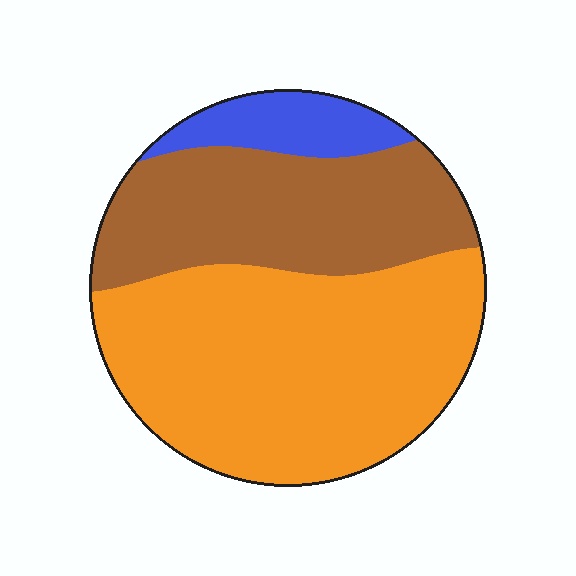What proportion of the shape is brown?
Brown covers around 35% of the shape.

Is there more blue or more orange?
Orange.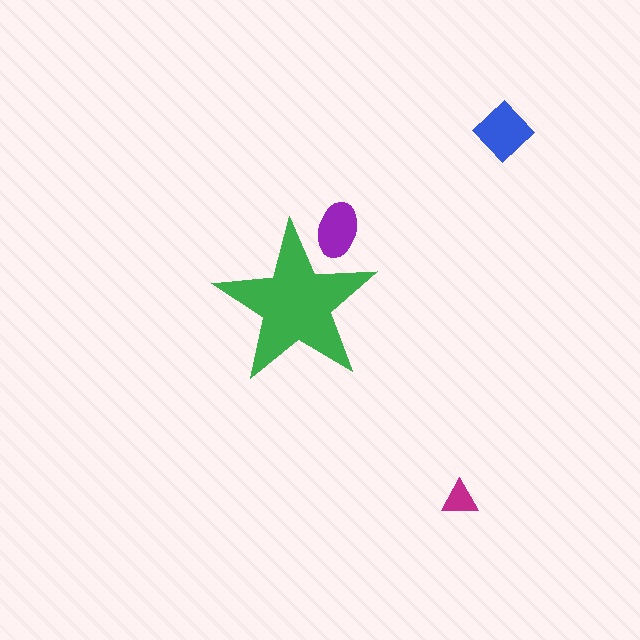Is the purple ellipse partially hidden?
Yes, the purple ellipse is partially hidden behind the green star.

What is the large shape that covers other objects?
A green star.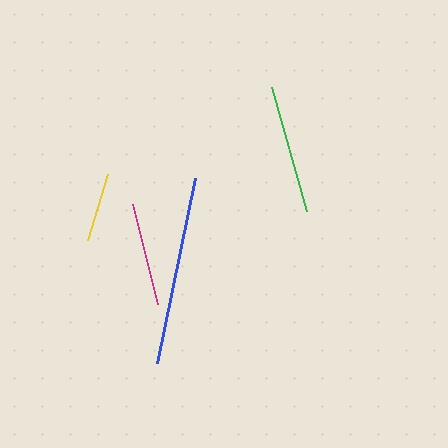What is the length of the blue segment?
The blue segment is approximately 189 pixels long.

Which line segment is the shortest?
The yellow line is the shortest at approximately 69 pixels.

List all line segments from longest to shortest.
From longest to shortest: blue, green, magenta, yellow.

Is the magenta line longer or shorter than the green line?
The green line is longer than the magenta line.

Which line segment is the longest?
The blue line is the longest at approximately 189 pixels.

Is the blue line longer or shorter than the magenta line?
The blue line is longer than the magenta line.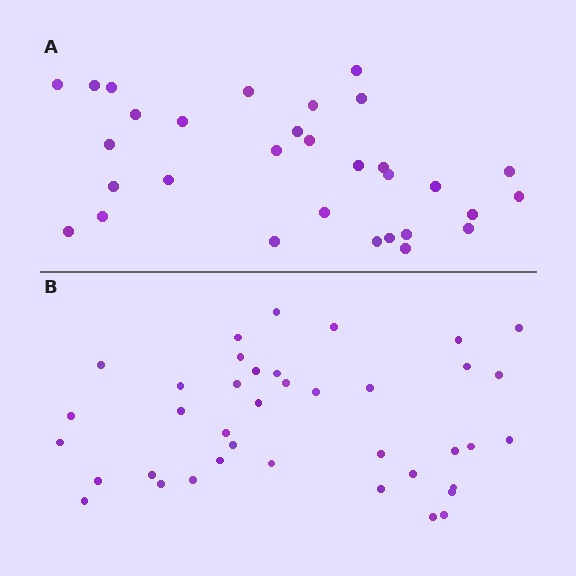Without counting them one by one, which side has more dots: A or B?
Region B (the bottom region) has more dots.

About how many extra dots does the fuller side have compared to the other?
Region B has roughly 8 or so more dots than region A.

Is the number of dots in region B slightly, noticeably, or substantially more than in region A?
Region B has noticeably more, but not dramatically so. The ratio is roughly 1.3 to 1.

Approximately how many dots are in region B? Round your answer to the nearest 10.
About 40 dots. (The exact count is 39, which rounds to 40.)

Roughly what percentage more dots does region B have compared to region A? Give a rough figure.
About 25% more.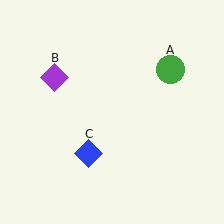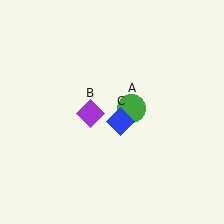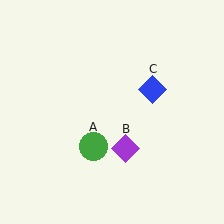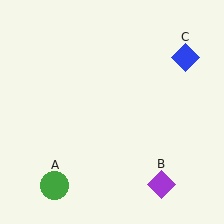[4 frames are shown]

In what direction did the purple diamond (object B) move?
The purple diamond (object B) moved down and to the right.